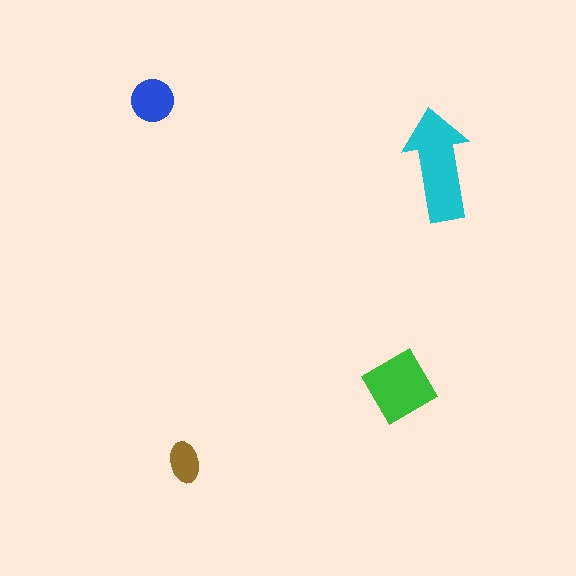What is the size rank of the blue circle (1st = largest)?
3rd.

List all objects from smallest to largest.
The brown ellipse, the blue circle, the green diamond, the cyan arrow.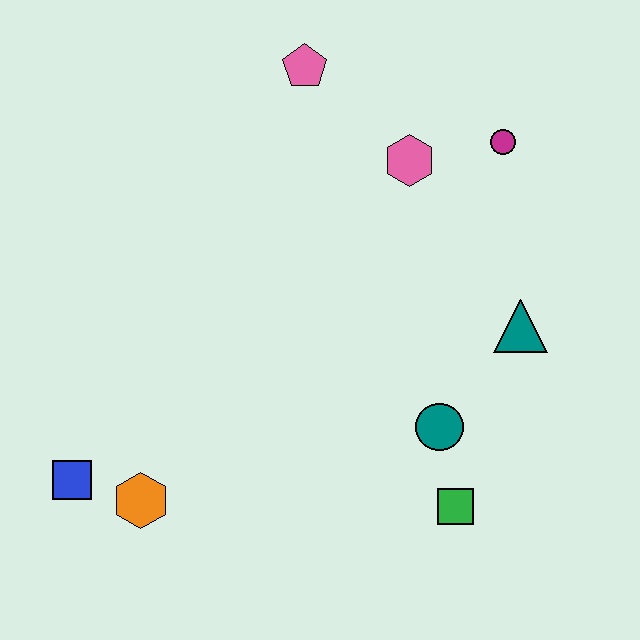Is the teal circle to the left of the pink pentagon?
No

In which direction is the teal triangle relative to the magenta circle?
The teal triangle is below the magenta circle.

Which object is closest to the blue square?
The orange hexagon is closest to the blue square.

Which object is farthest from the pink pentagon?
The blue square is farthest from the pink pentagon.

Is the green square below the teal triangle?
Yes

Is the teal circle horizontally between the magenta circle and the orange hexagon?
Yes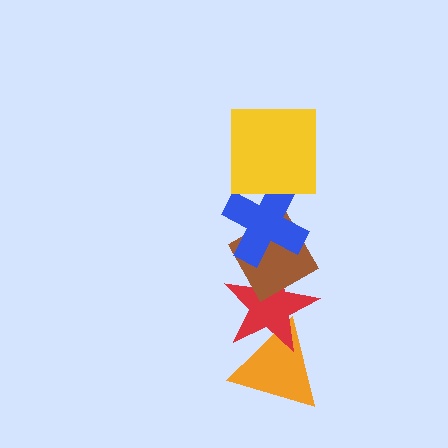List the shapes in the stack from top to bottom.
From top to bottom: the yellow square, the blue cross, the brown diamond, the red star, the orange triangle.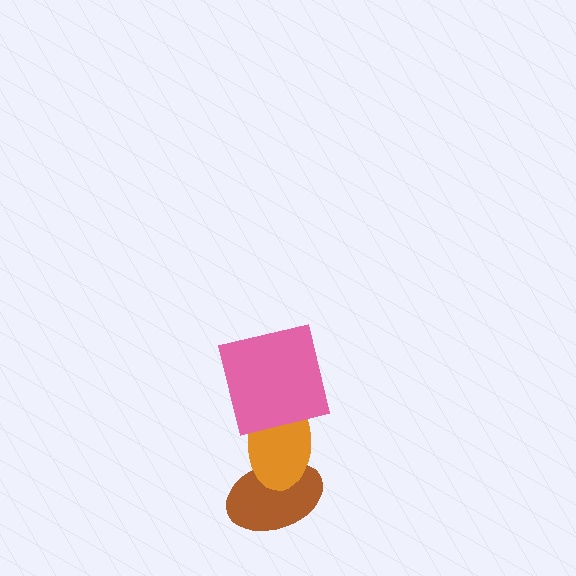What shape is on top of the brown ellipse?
The orange ellipse is on top of the brown ellipse.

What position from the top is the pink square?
The pink square is 1st from the top.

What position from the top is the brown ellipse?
The brown ellipse is 3rd from the top.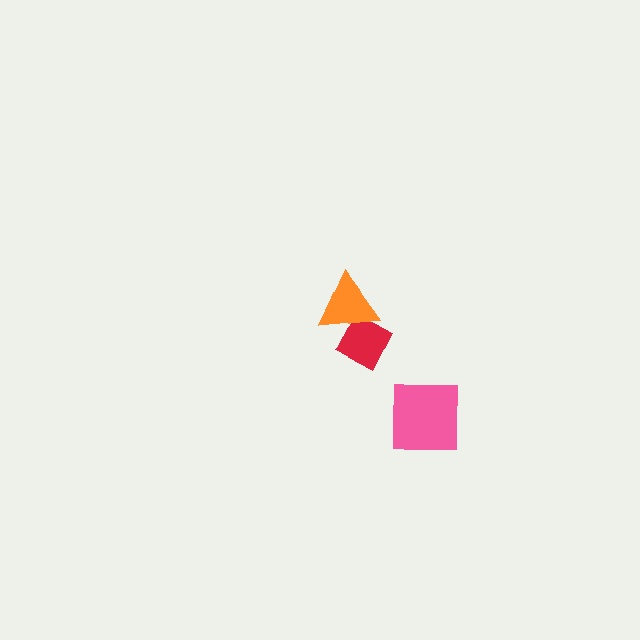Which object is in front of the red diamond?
The orange triangle is in front of the red diamond.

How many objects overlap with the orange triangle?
1 object overlaps with the orange triangle.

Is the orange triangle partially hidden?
No, no other shape covers it.